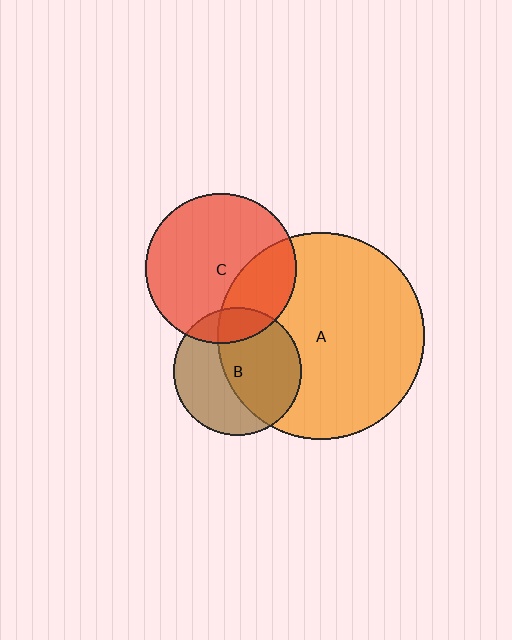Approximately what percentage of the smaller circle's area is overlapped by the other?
Approximately 55%.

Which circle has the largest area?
Circle A (orange).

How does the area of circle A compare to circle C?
Approximately 1.9 times.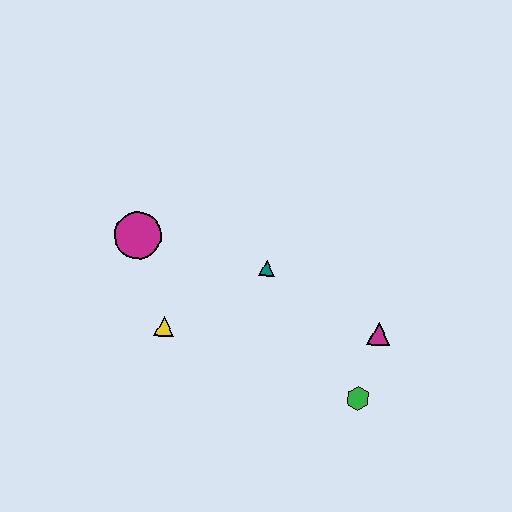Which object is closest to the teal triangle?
The yellow triangle is closest to the teal triangle.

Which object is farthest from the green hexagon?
The magenta circle is farthest from the green hexagon.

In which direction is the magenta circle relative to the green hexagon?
The magenta circle is to the left of the green hexagon.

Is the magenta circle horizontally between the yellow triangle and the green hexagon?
No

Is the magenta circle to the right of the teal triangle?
No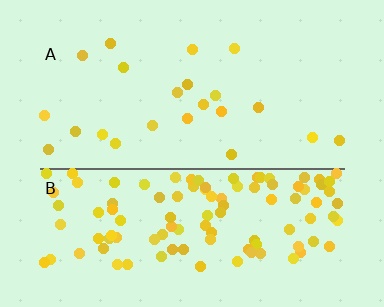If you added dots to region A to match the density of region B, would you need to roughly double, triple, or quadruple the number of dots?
Approximately quadruple.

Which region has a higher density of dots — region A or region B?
B (the bottom).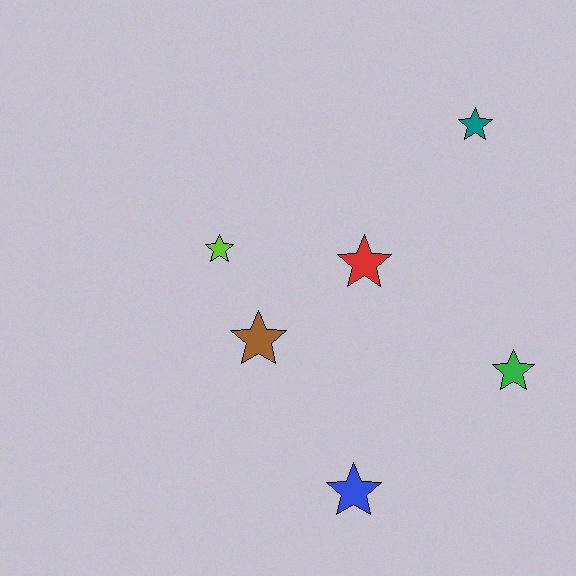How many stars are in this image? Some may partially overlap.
There are 6 stars.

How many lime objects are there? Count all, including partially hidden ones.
There is 1 lime object.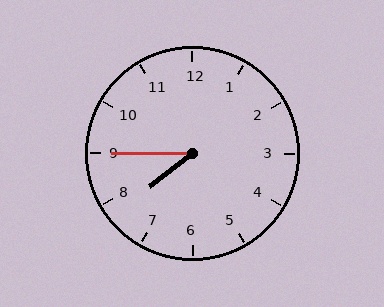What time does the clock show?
7:45.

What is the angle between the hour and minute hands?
Approximately 38 degrees.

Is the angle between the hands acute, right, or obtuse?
It is acute.